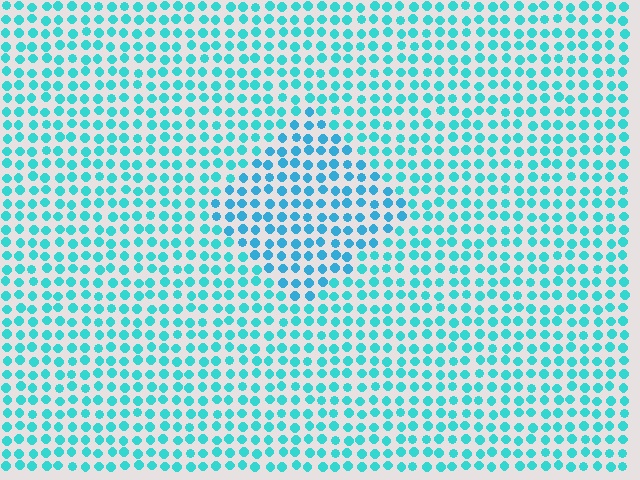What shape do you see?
I see a diamond.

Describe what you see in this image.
The image is filled with small cyan elements in a uniform arrangement. A diamond-shaped region is visible where the elements are tinted to a slightly different hue, forming a subtle color boundary.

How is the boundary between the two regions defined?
The boundary is defined purely by a slight shift in hue (about 19 degrees). Spacing, size, and orientation are identical on both sides.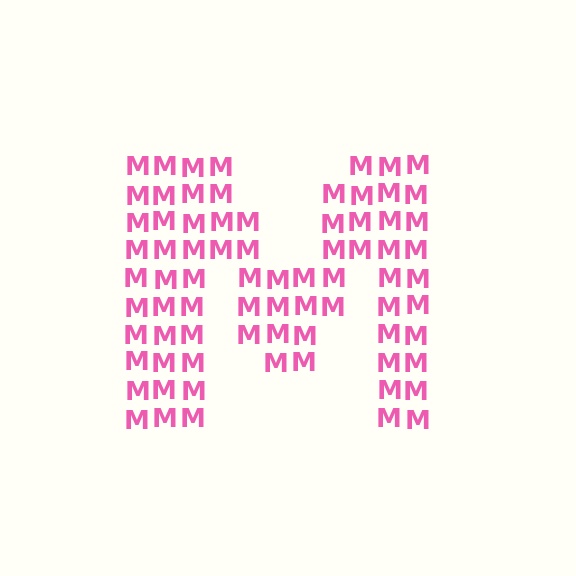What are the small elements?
The small elements are letter M's.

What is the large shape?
The large shape is the letter M.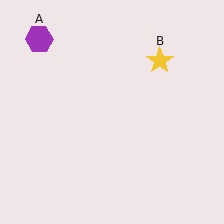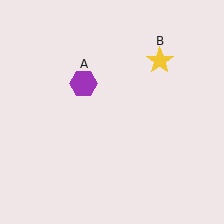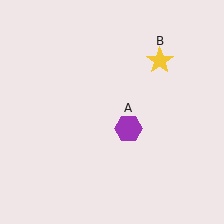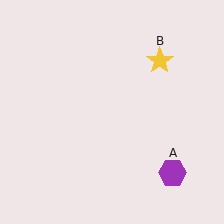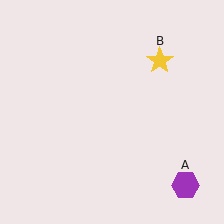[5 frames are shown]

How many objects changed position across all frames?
1 object changed position: purple hexagon (object A).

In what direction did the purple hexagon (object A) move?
The purple hexagon (object A) moved down and to the right.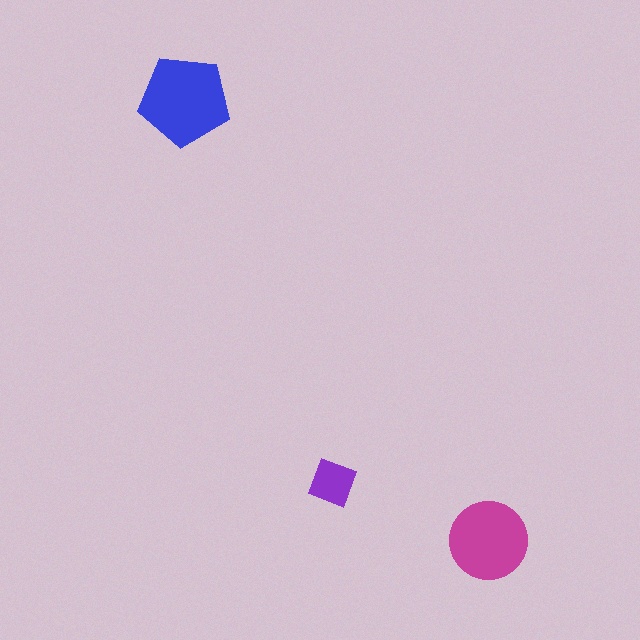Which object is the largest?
The blue pentagon.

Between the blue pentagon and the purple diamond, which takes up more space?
The blue pentagon.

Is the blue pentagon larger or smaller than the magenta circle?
Larger.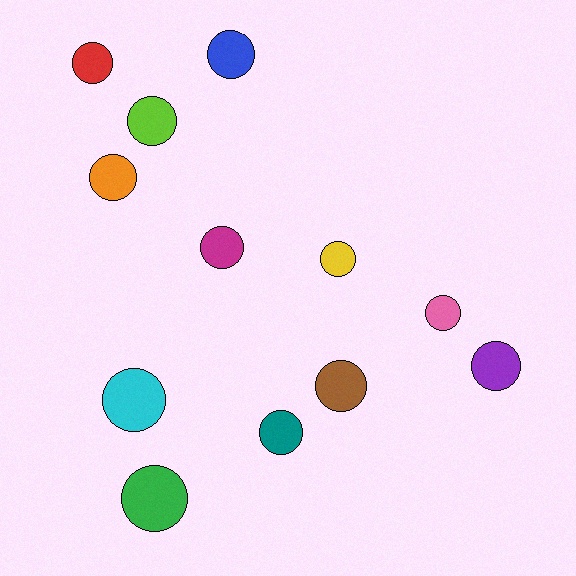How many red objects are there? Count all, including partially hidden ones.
There is 1 red object.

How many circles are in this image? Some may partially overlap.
There are 12 circles.